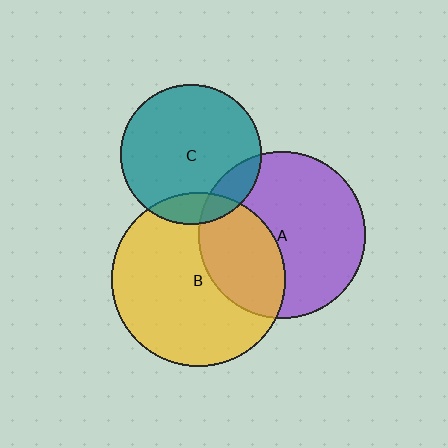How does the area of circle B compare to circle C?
Approximately 1.5 times.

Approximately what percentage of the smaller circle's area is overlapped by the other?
Approximately 15%.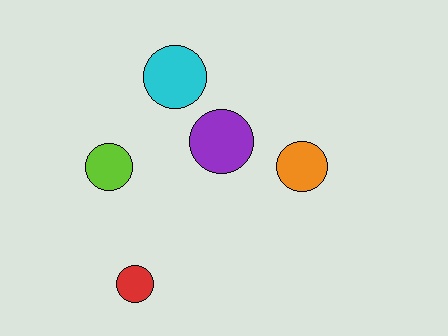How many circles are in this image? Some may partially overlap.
There are 5 circles.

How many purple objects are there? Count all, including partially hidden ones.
There is 1 purple object.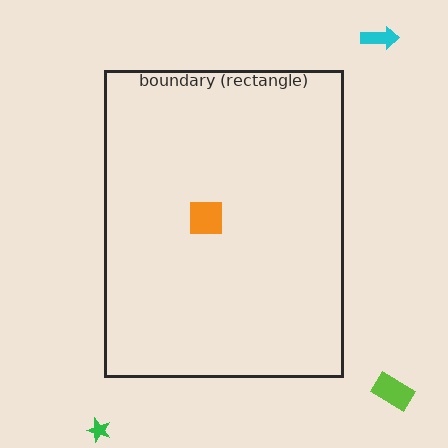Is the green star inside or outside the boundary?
Outside.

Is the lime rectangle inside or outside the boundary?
Outside.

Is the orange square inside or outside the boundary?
Inside.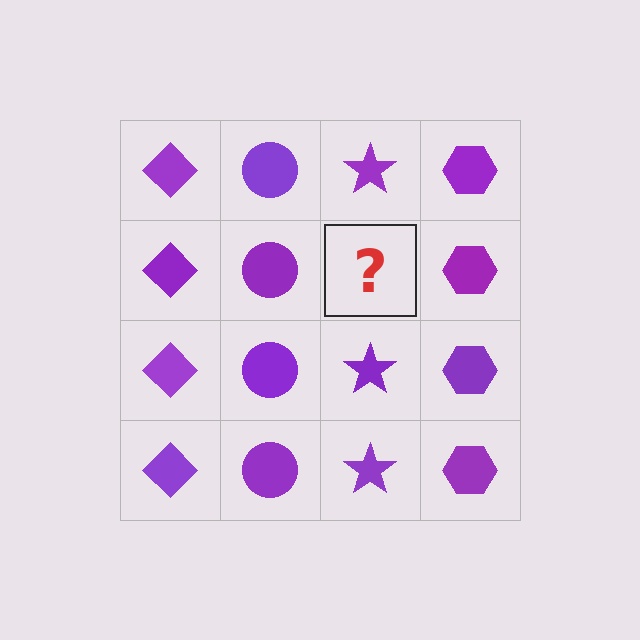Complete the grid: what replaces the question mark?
The question mark should be replaced with a purple star.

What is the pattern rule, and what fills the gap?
The rule is that each column has a consistent shape. The gap should be filled with a purple star.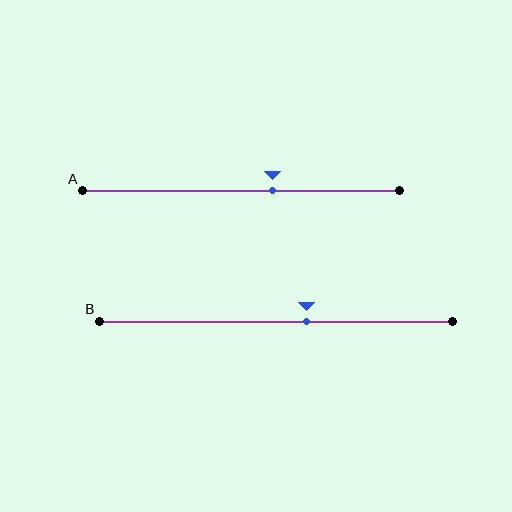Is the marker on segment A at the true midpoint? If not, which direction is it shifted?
No, the marker on segment A is shifted to the right by about 10% of the segment length.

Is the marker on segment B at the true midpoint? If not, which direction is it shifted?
No, the marker on segment B is shifted to the right by about 9% of the segment length.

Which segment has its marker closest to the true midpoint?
Segment B has its marker closest to the true midpoint.